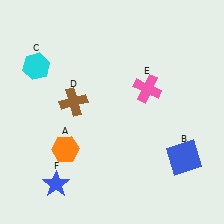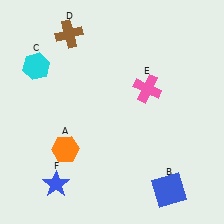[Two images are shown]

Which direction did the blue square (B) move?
The blue square (B) moved down.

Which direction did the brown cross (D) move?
The brown cross (D) moved up.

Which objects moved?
The objects that moved are: the blue square (B), the brown cross (D).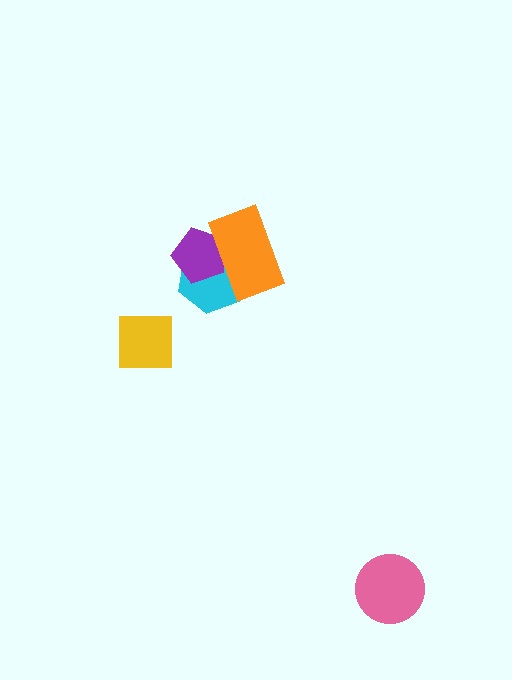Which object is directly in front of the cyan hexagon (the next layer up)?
The purple pentagon is directly in front of the cyan hexagon.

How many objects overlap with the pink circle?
0 objects overlap with the pink circle.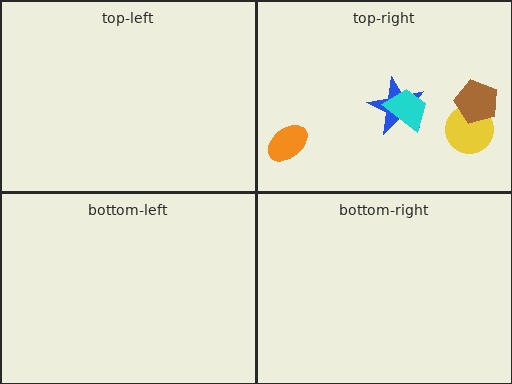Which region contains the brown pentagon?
The top-right region.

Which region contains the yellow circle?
The top-right region.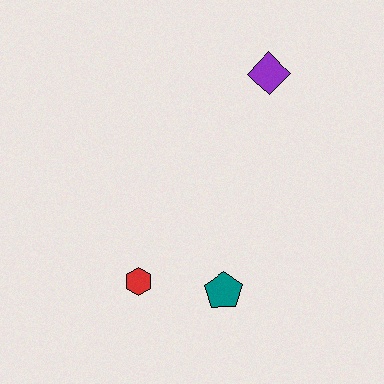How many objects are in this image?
There are 3 objects.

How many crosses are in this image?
There are no crosses.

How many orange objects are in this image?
There are no orange objects.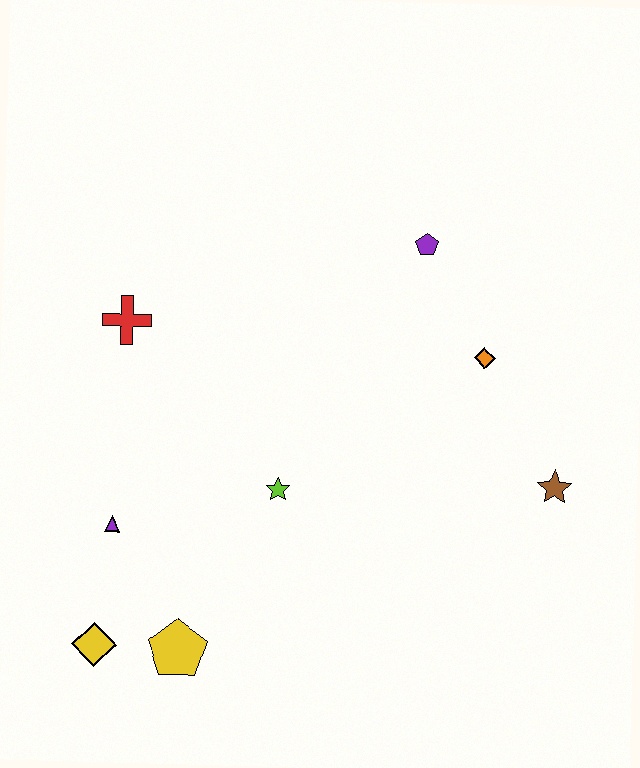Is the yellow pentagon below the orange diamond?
Yes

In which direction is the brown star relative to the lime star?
The brown star is to the right of the lime star.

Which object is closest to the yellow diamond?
The yellow pentagon is closest to the yellow diamond.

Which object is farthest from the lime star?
The purple pentagon is farthest from the lime star.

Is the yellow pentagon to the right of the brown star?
No